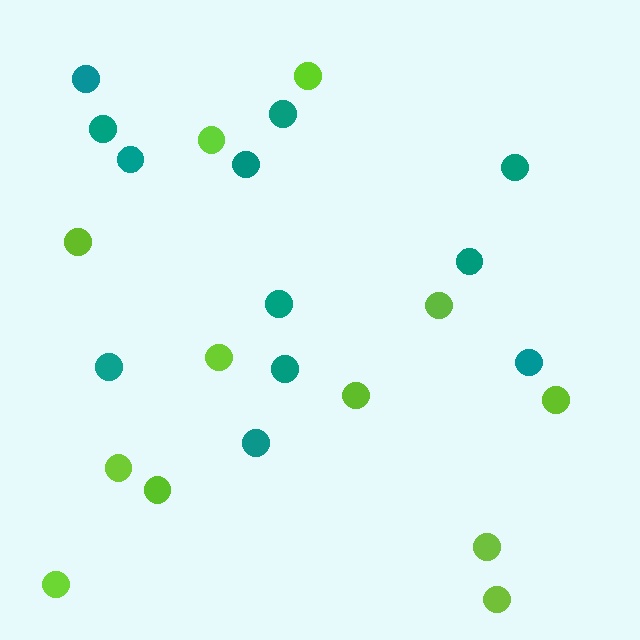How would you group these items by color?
There are 2 groups: one group of teal circles (12) and one group of lime circles (12).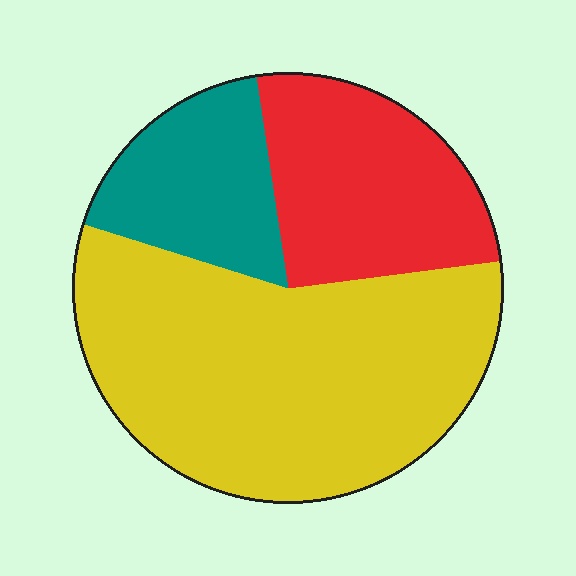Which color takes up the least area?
Teal, at roughly 20%.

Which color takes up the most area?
Yellow, at roughly 55%.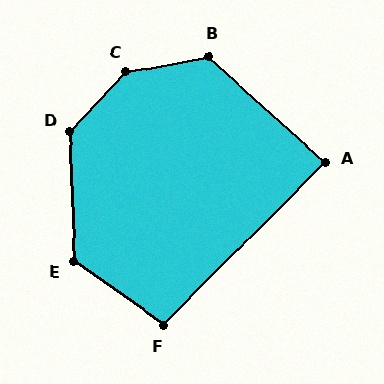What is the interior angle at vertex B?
Approximately 127 degrees (obtuse).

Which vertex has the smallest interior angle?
A, at approximately 87 degrees.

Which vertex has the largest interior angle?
C, at approximately 145 degrees.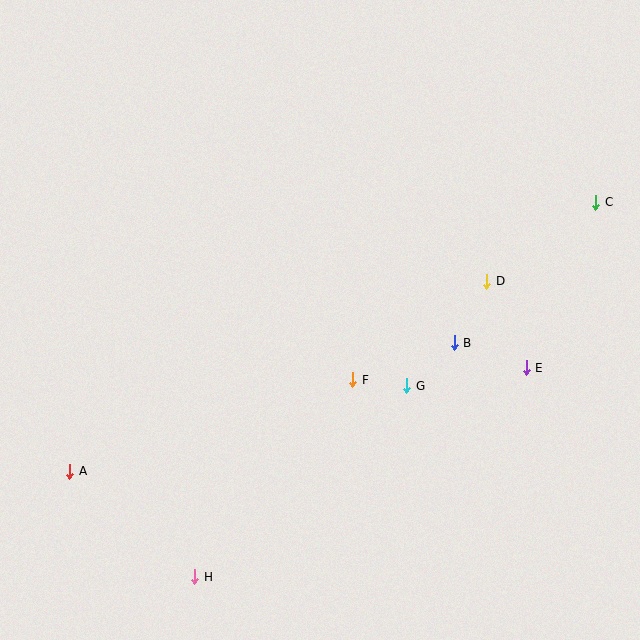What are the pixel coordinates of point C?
Point C is at (596, 202).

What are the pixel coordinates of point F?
Point F is at (353, 380).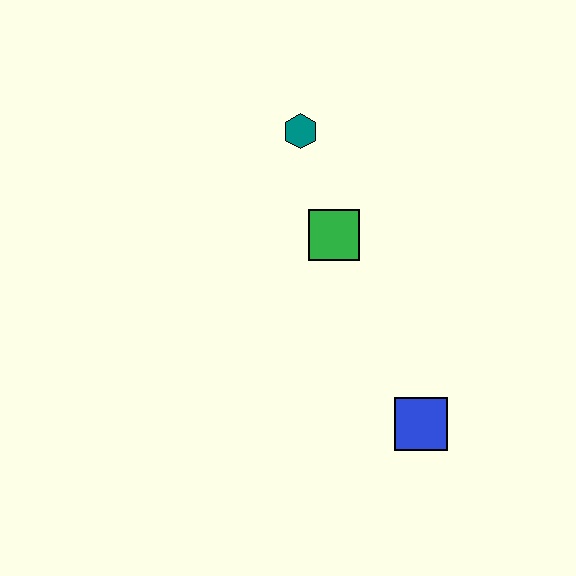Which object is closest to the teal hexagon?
The green square is closest to the teal hexagon.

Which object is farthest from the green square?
The blue square is farthest from the green square.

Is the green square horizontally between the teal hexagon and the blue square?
Yes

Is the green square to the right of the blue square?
No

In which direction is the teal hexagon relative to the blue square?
The teal hexagon is above the blue square.